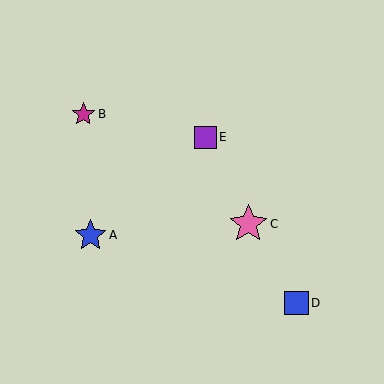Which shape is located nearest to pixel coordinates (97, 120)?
The magenta star (labeled B) at (83, 114) is nearest to that location.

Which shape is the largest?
The pink star (labeled C) is the largest.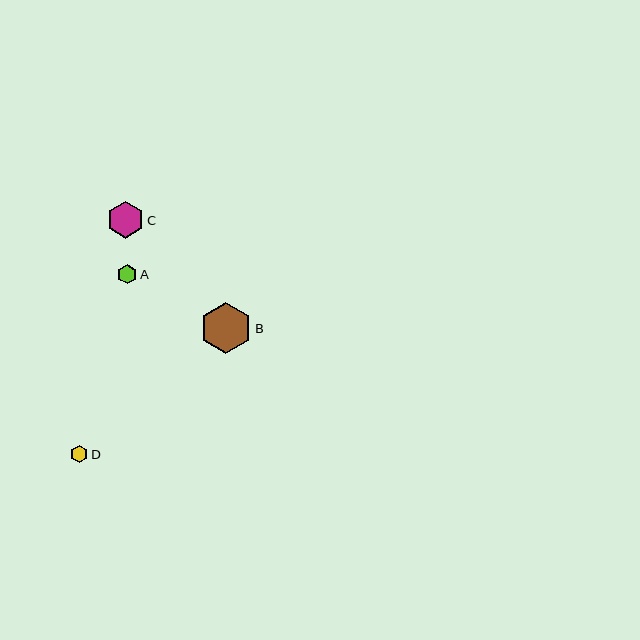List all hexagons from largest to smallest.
From largest to smallest: B, C, A, D.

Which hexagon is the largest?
Hexagon B is the largest with a size of approximately 52 pixels.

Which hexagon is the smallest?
Hexagon D is the smallest with a size of approximately 17 pixels.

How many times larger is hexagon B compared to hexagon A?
Hexagon B is approximately 2.7 times the size of hexagon A.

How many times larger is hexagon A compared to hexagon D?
Hexagon A is approximately 1.2 times the size of hexagon D.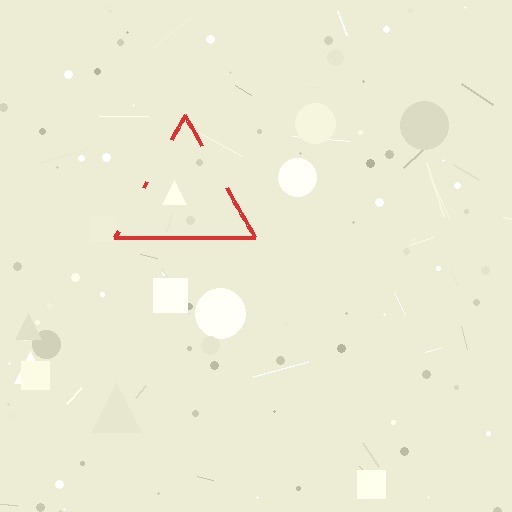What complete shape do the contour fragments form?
The contour fragments form a triangle.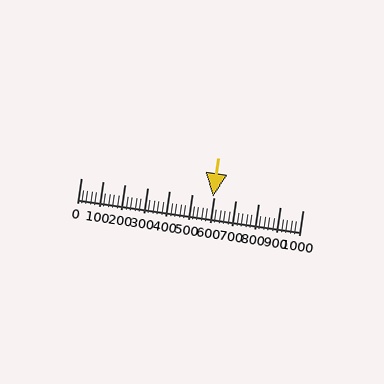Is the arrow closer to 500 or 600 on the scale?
The arrow is closer to 600.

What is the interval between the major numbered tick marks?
The major tick marks are spaced 100 units apart.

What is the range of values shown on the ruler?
The ruler shows values from 0 to 1000.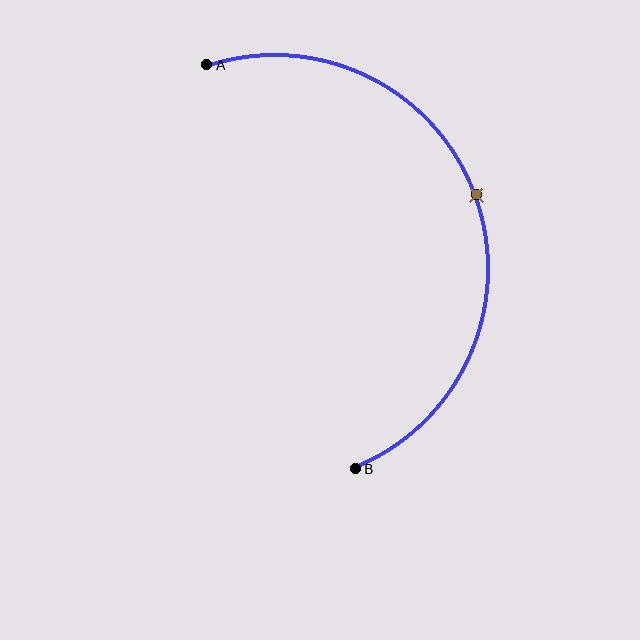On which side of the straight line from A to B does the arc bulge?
The arc bulges to the right of the straight line connecting A and B.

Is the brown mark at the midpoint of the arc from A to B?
Yes. The brown mark lies on the arc at equal arc-length from both A and B — it is the arc midpoint.